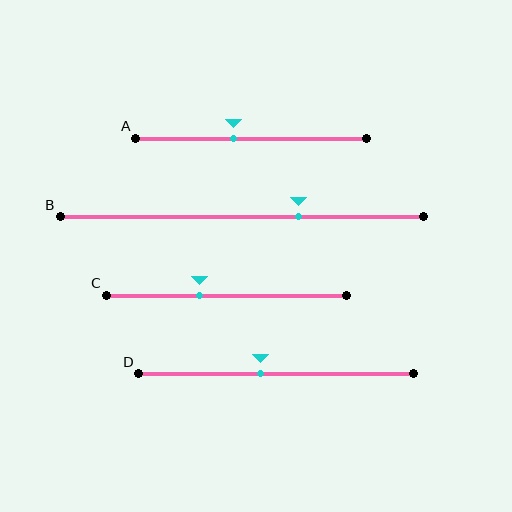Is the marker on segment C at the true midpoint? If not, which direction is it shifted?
No, the marker on segment C is shifted to the left by about 11% of the segment length.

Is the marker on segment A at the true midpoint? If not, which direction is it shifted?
No, the marker on segment A is shifted to the left by about 8% of the segment length.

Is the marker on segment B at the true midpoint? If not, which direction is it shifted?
No, the marker on segment B is shifted to the right by about 16% of the segment length.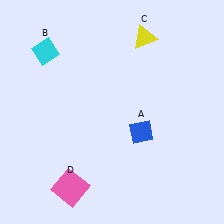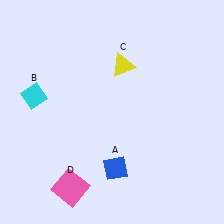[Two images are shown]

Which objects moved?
The objects that moved are: the blue diamond (A), the cyan diamond (B), the yellow triangle (C).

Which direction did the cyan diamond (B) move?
The cyan diamond (B) moved down.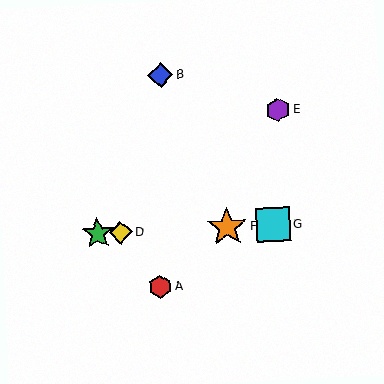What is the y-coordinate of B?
Object B is at y≈75.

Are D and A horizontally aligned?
No, D is at y≈233 and A is at y≈287.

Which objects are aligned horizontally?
Objects C, D, F, G are aligned horizontally.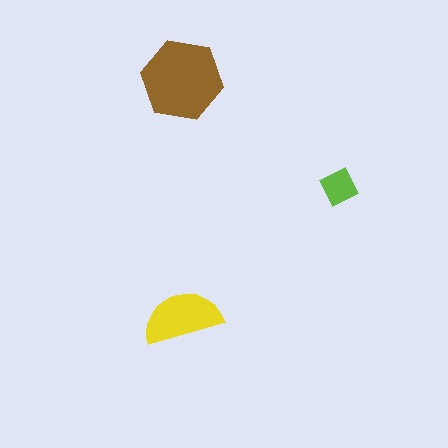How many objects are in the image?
There are 3 objects in the image.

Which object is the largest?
The brown hexagon.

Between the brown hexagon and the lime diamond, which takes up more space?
The brown hexagon.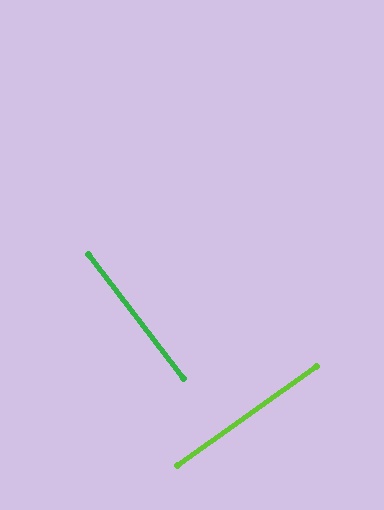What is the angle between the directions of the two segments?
Approximately 88 degrees.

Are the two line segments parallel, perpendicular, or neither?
Perpendicular — they meet at approximately 88°.